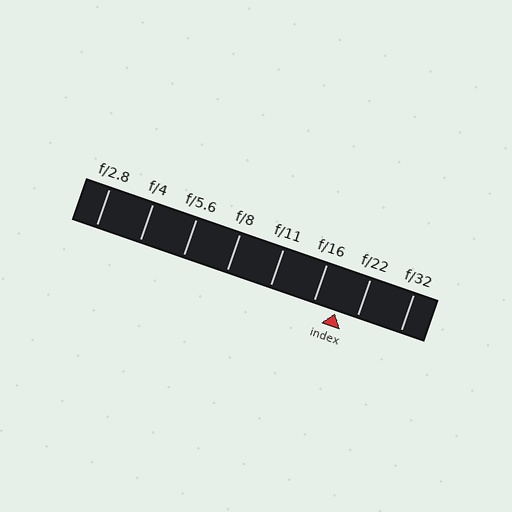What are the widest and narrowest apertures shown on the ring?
The widest aperture shown is f/2.8 and the narrowest is f/32.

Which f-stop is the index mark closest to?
The index mark is closest to f/22.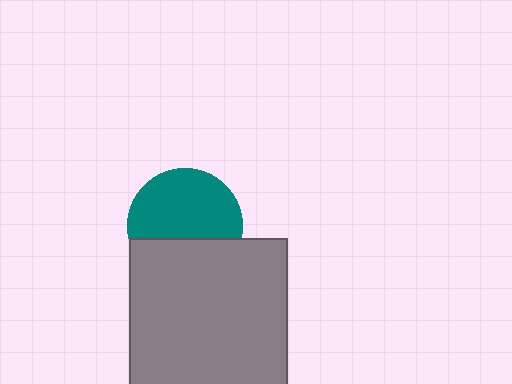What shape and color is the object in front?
The object in front is a gray square.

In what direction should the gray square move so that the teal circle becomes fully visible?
The gray square should move down. That is the shortest direction to clear the overlap and leave the teal circle fully visible.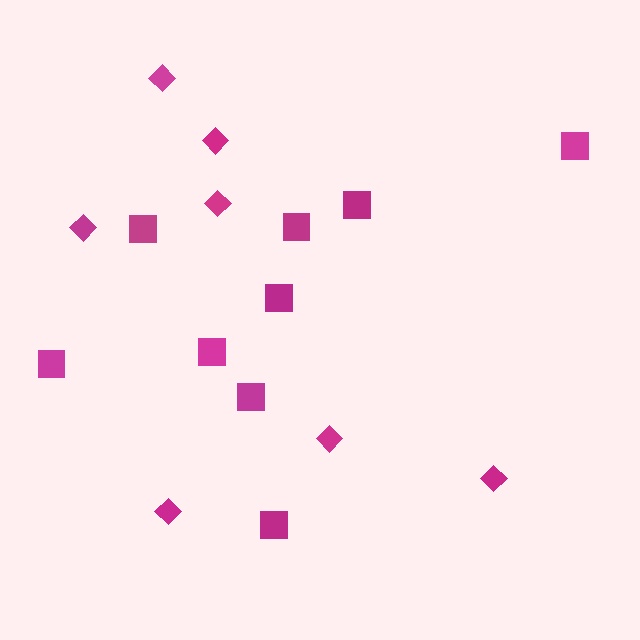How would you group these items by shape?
There are 2 groups: one group of diamonds (7) and one group of squares (9).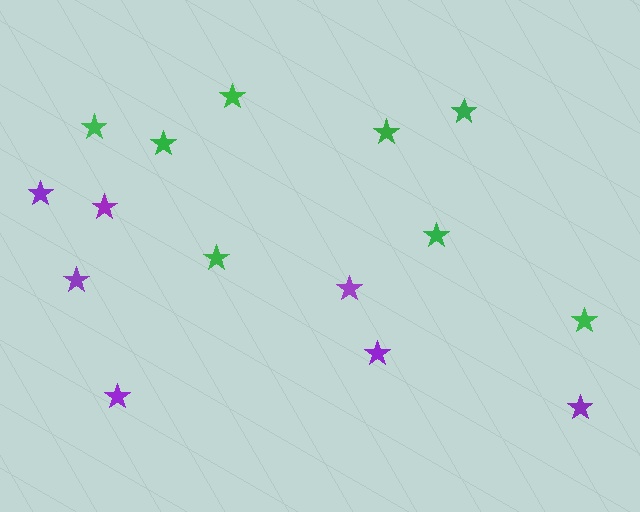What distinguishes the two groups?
There are 2 groups: one group of green stars (8) and one group of purple stars (7).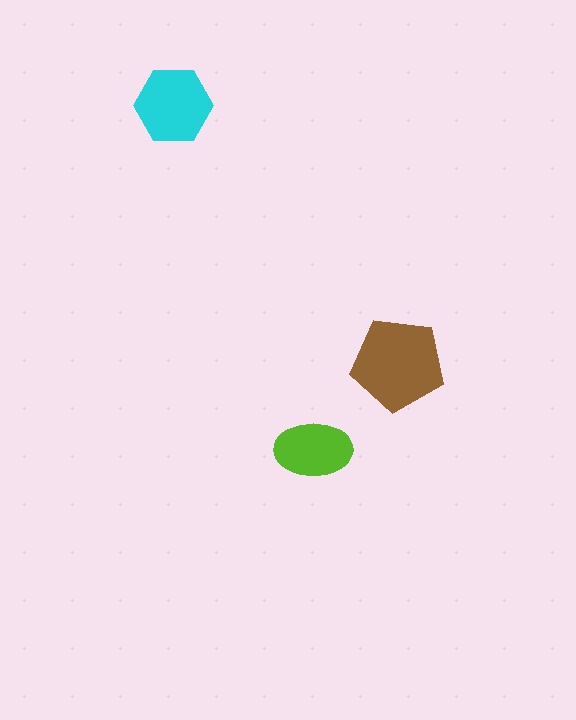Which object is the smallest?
The lime ellipse.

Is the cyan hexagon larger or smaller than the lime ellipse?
Larger.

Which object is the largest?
The brown pentagon.